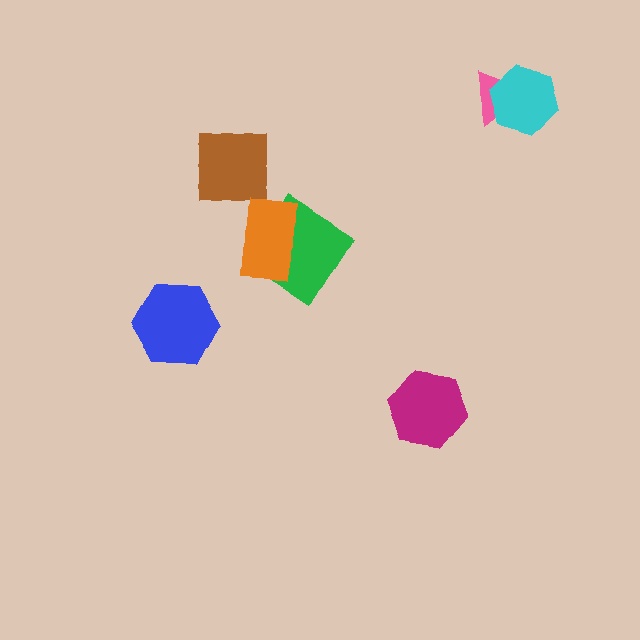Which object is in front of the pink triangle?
The cyan hexagon is in front of the pink triangle.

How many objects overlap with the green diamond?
1 object overlaps with the green diamond.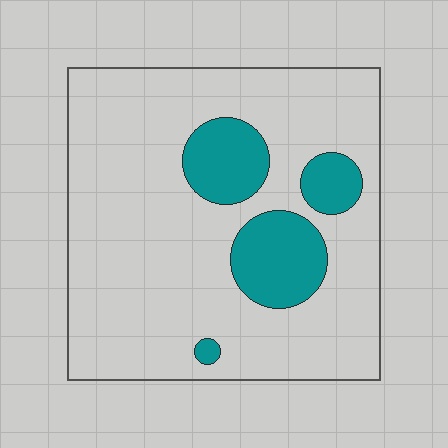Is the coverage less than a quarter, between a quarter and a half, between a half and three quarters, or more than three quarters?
Less than a quarter.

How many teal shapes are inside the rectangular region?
4.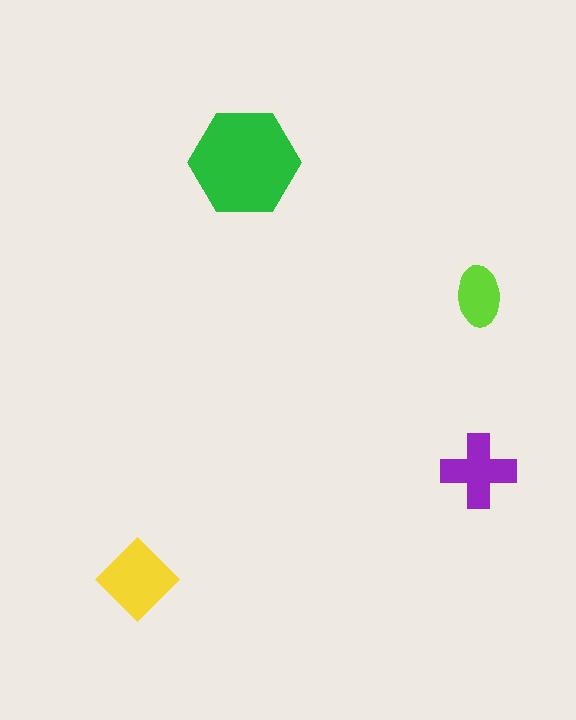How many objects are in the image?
There are 4 objects in the image.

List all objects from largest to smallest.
The green hexagon, the yellow diamond, the purple cross, the lime ellipse.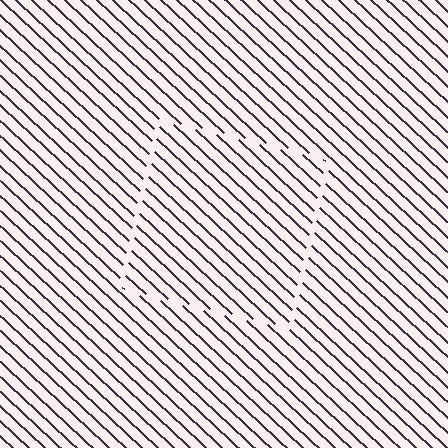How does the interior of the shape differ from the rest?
The interior of the shape contains the same grating, shifted by half a period — the contour is defined by the phase discontinuity where line-ends from the inner and outer gratings abut.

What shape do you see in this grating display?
An illusory square. The interior of the shape contains the same grating, shifted by half a period — the contour is defined by the phase discontinuity where line-ends from the inner and outer gratings abut.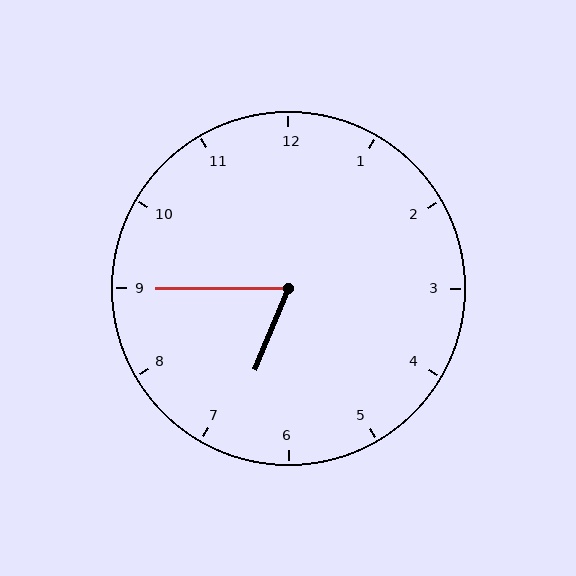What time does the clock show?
6:45.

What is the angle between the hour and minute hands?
Approximately 68 degrees.